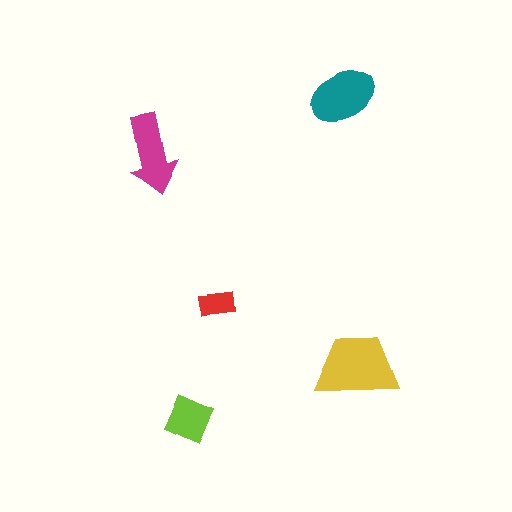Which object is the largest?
The yellow trapezoid.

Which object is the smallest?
The red rectangle.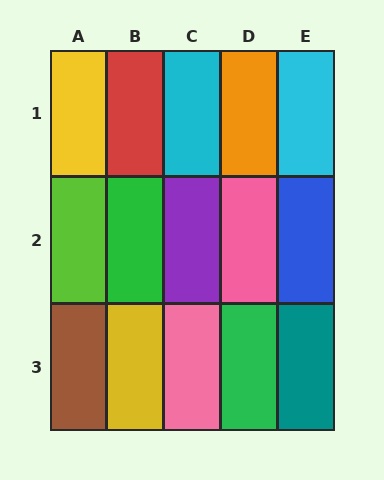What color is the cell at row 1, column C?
Cyan.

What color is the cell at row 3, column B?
Yellow.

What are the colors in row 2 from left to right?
Lime, green, purple, pink, blue.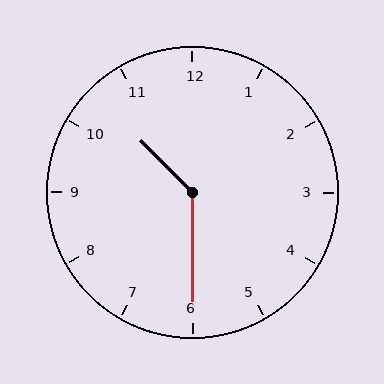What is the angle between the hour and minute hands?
Approximately 135 degrees.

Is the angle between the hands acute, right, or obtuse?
It is obtuse.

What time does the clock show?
10:30.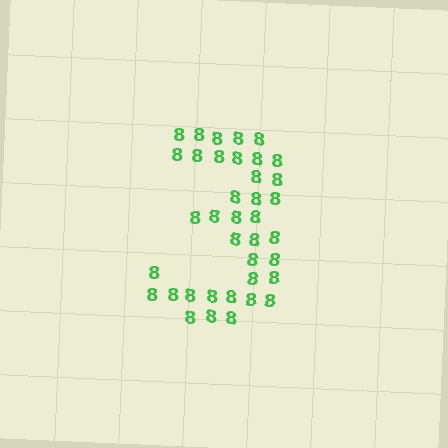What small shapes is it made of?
It is made of small digit 8's.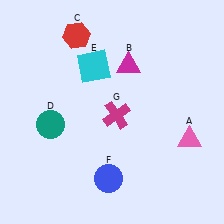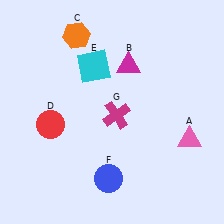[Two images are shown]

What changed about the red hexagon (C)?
In Image 1, C is red. In Image 2, it changed to orange.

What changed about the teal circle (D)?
In Image 1, D is teal. In Image 2, it changed to red.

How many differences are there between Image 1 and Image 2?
There are 2 differences between the two images.